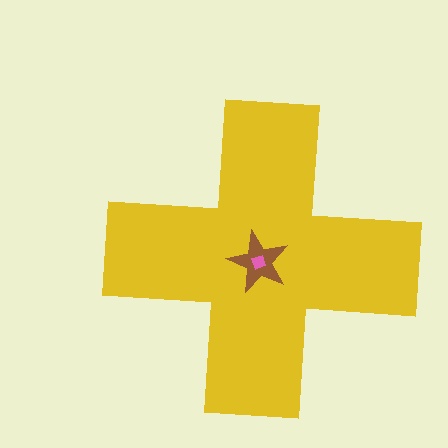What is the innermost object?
The pink diamond.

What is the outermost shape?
The yellow cross.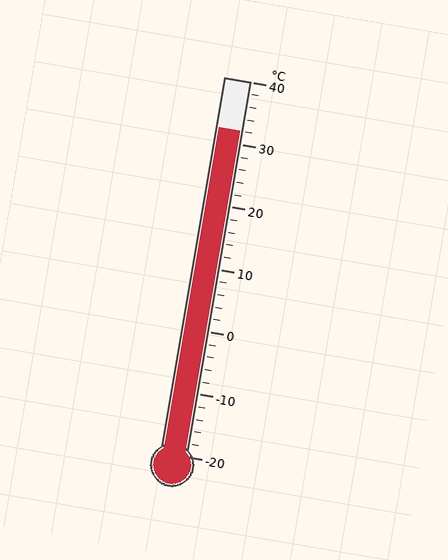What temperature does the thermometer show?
The thermometer shows approximately 32°C.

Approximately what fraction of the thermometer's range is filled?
The thermometer is filled to approximately 85% of its range.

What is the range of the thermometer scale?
The thermometer scale ranges from -20°C to 40°C.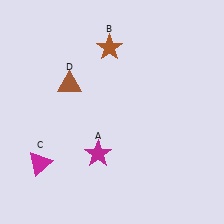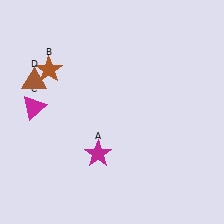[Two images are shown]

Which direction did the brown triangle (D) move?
The brown triangle (D) moved left.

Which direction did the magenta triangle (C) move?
The magenta triangle (C) moved up.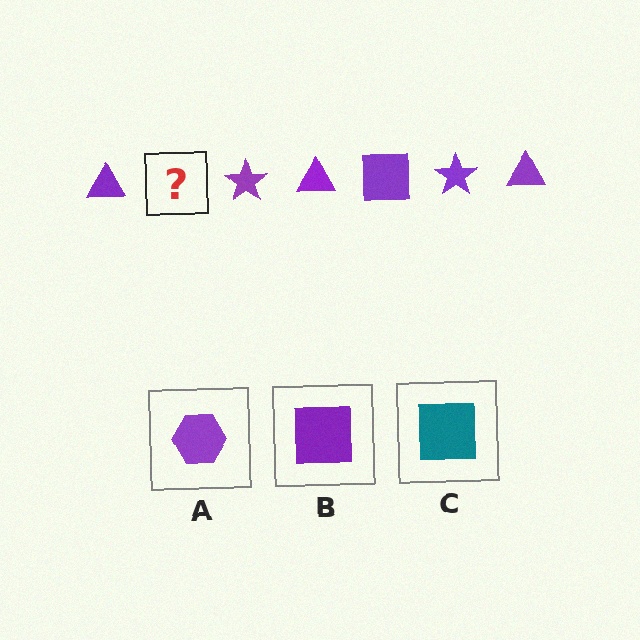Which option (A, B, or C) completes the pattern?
B.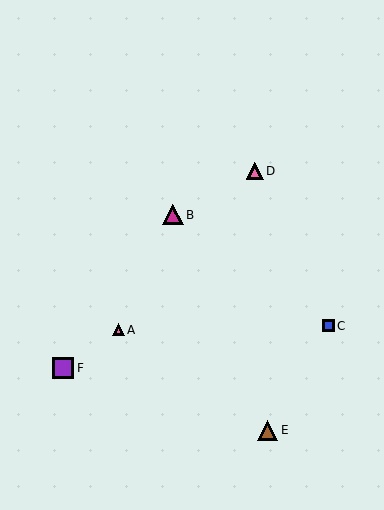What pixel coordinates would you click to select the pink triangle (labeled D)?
Click at (255, 171) to select the pink triangle D.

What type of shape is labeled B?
Shape B is a magenta triangle.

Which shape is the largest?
The purple square (labeled F) is the largest.